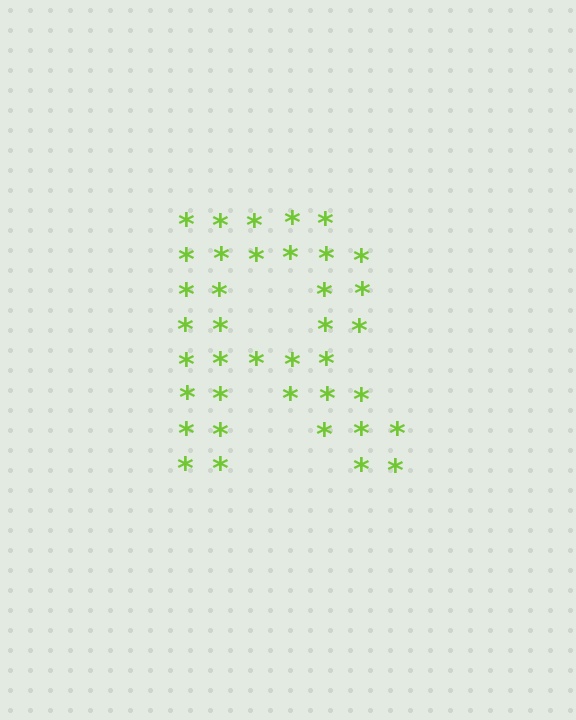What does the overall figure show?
The overall figure shows the letter R.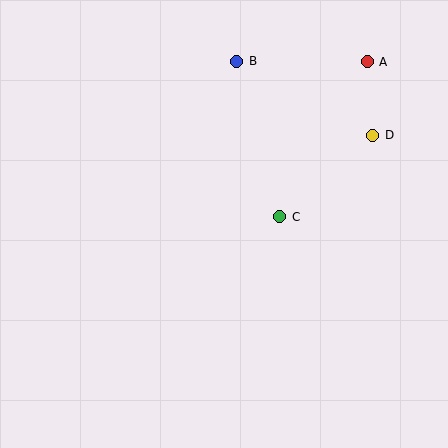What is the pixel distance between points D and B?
The distance between D and B is 155 pixels.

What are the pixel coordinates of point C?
Point C is at (280, 217).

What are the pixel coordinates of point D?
Point D is at (373, 135).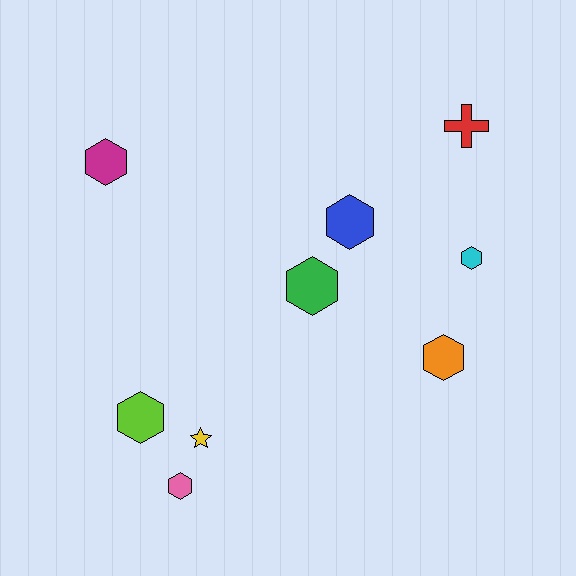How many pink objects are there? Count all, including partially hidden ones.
There is 1 pink object.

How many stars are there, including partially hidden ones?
There is 1 star.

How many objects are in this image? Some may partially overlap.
There are 9 objects.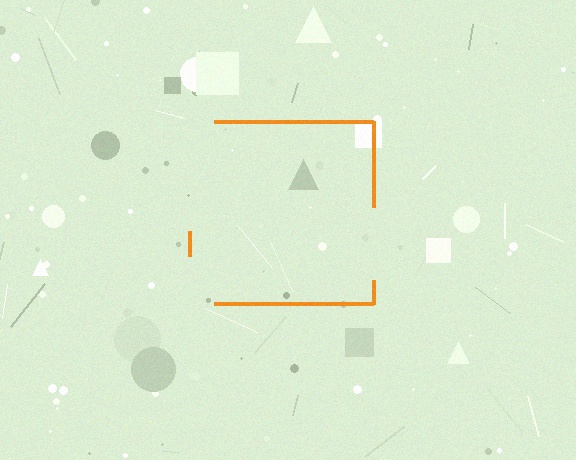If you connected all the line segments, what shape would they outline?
They would outline a square.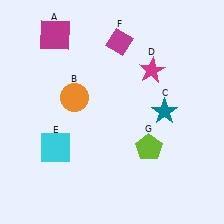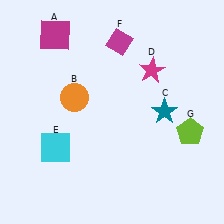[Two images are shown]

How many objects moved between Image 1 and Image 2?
1 object moved between the two images.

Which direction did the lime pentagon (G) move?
The lime pentagon (G) moved right.